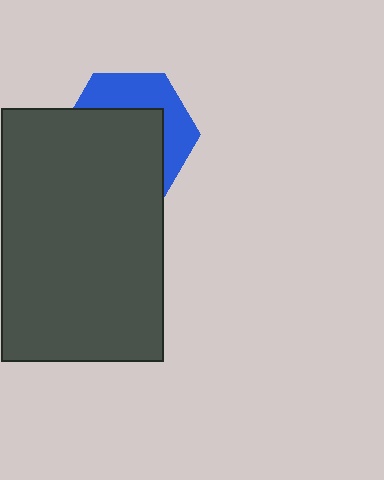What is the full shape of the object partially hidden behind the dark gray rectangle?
The partially hidden object is a blue hexagon.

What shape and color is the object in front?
The object in front is a dark gray rectangle.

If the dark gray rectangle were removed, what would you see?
You would see the complete blue hexagon.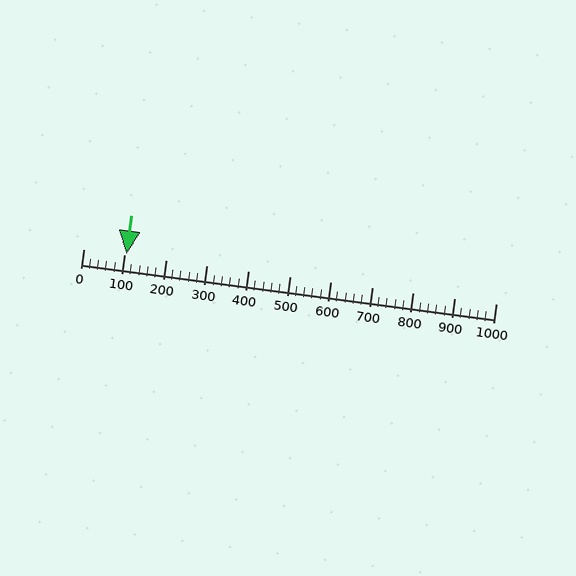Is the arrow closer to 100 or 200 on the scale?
The arrow is closer to 100.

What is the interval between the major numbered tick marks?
The major tick marks are spaced 100 units apart.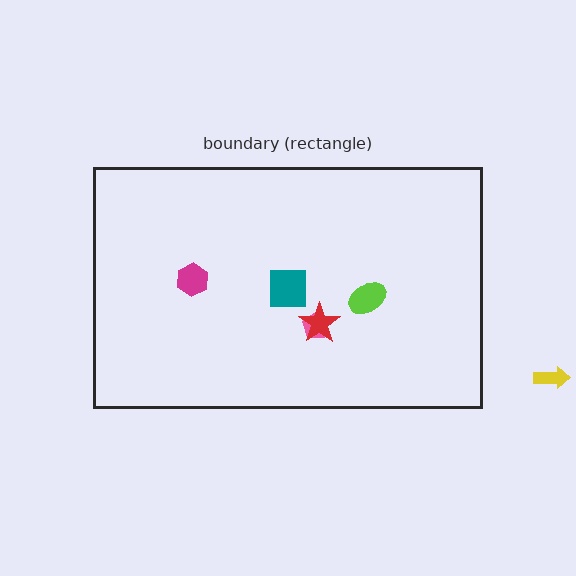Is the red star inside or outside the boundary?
Inside.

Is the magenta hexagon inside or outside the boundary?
Inside.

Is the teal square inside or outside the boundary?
Inside.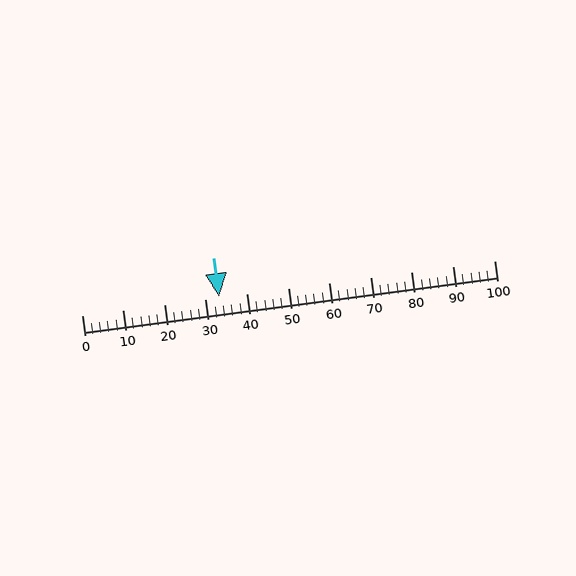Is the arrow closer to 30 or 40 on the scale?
The arrow is closer to 30.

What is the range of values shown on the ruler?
The ruler shows values from 0 to 100.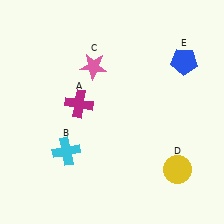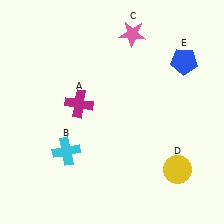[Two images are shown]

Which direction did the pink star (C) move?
The pink star (C) moved right.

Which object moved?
The pink star (C) moved right.